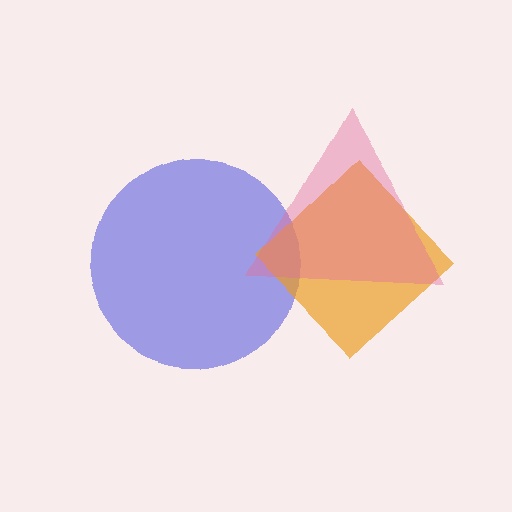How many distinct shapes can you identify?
There are 3 distinct shapes: a blue circle, an orange diamond, a pink triangle.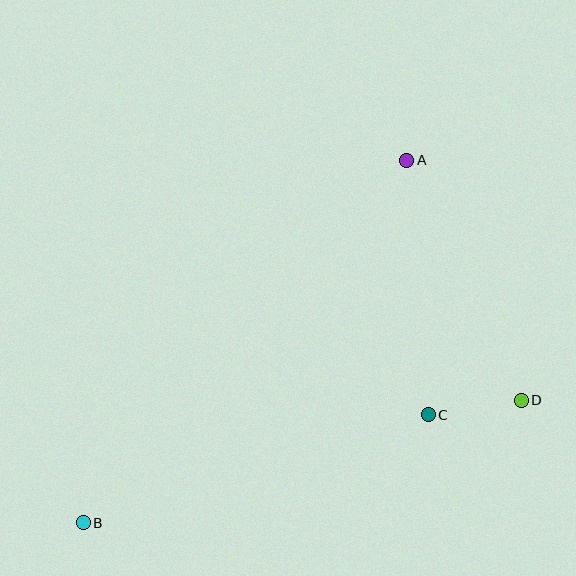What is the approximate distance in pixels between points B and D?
The distance between B and D is approximately 455 pixels.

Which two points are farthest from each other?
Points A and B are farthest from each other.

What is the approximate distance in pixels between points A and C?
The distance between A and C is approximately 256 pixels.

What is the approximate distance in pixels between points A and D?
The distance between A and D is approximately 266 pixels.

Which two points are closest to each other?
Points C and D are closest to each other.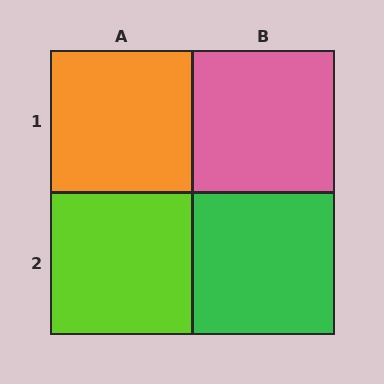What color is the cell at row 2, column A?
Lime.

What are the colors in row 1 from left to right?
Orange, pink.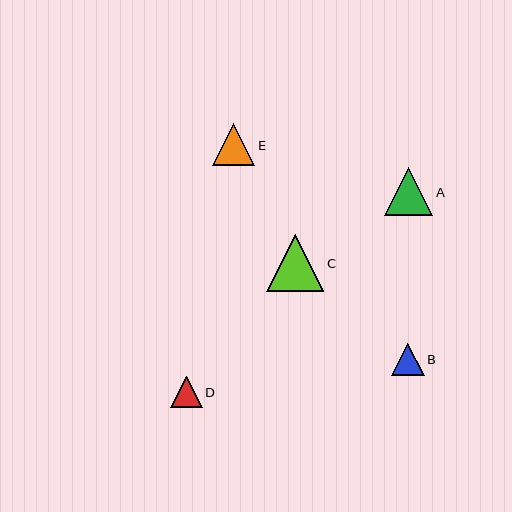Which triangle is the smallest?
Triangle D is the smallest with a size of approximately 31 pixels.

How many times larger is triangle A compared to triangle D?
Triangle A is approximately 1.5 times the size of triangle D.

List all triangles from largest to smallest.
From largest to smallest: C, A, E, B, D.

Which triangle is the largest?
Triangle C is the largest with a size of approximately 57 pixels.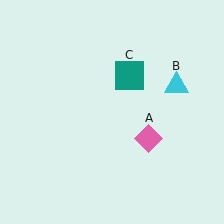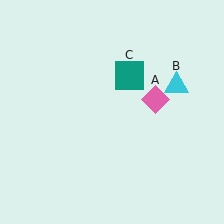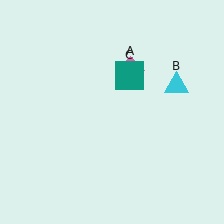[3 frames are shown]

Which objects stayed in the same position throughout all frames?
Cyan triangle (object B) and teal square (object C) remained stationary.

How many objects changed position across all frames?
1 object changed position: pink diamond (object A).